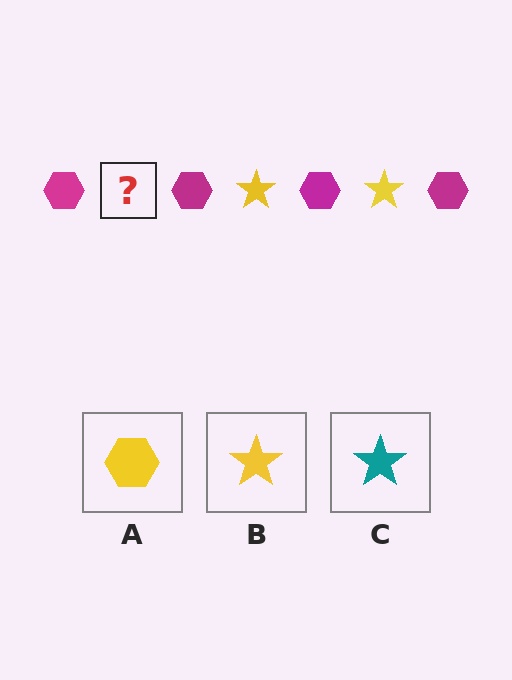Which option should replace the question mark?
Option B.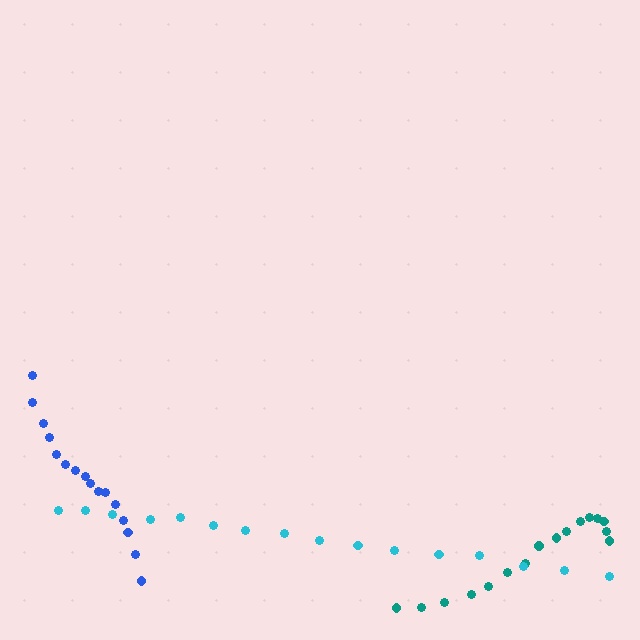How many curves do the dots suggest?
There are 3 distinct paths.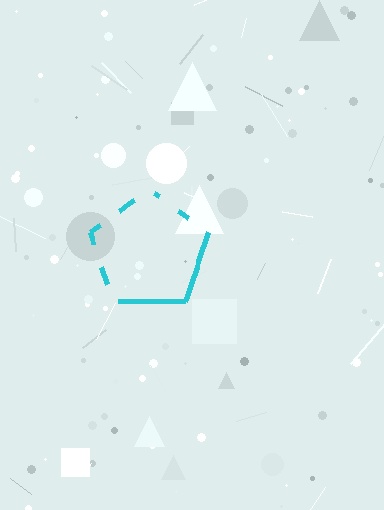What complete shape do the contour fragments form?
The contour fragments form a pentagon.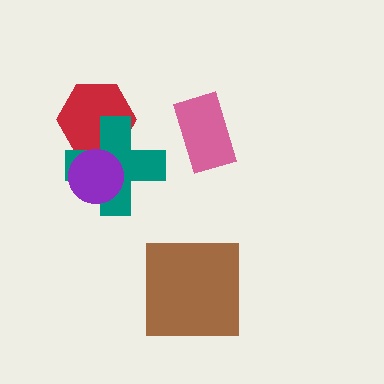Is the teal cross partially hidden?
Yes, it is partially covered by another shape.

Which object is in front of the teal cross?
The purple circle is in front of the teal cross.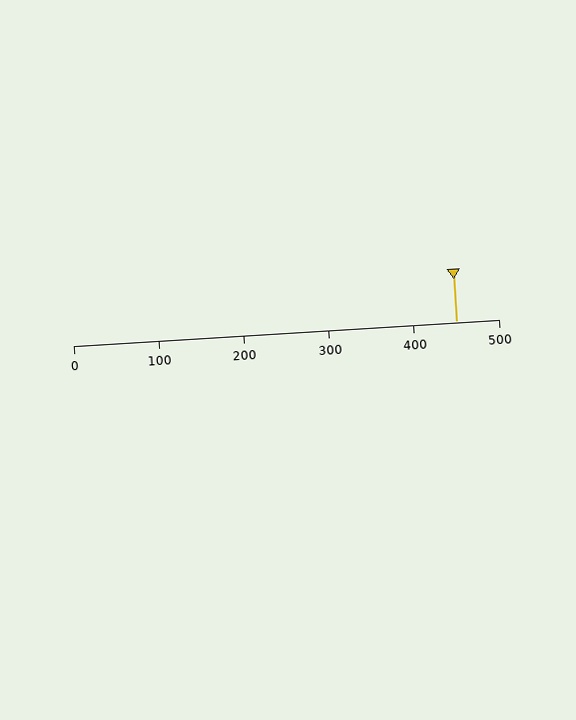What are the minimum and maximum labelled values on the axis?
The axis runs from 0 to 500.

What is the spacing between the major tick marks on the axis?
The major ticks are spaced 100 apart.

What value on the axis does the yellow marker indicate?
The marker indicates approximately 450.